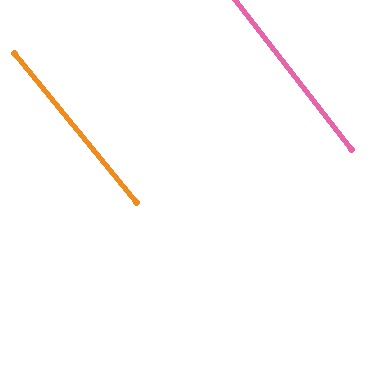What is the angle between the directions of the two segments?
Approximately 2 degrees.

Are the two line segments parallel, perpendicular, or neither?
Parallel — their directions differ by only 1.7°.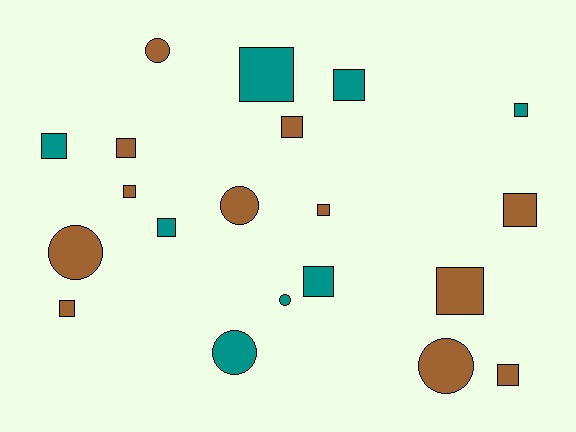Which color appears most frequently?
Brown, with 12 objects.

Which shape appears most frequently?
Square, with 14 objects.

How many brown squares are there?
There are 8 brown squares.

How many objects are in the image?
There are 20 objects.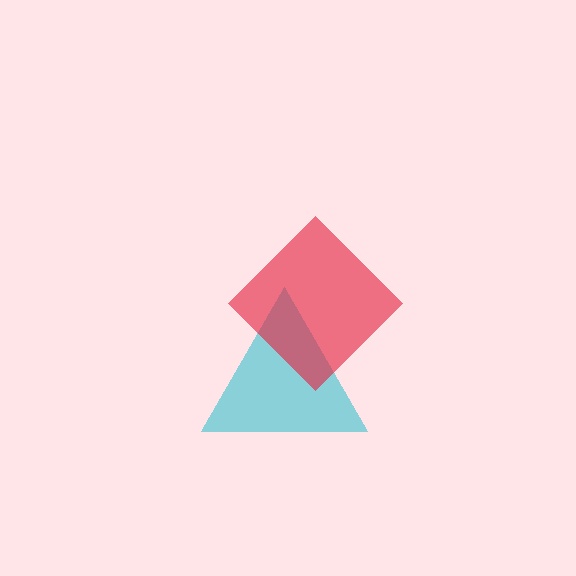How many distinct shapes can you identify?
There are 2 distinct shapes: a cyan triangle, a red diamond.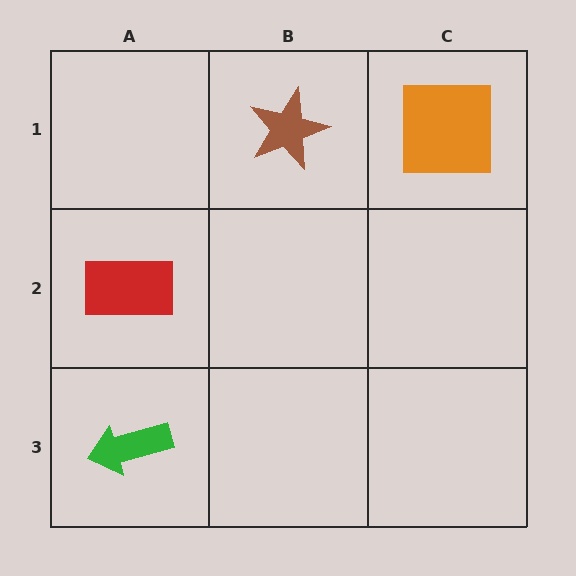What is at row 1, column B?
A brown star.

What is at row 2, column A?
A red rectangle.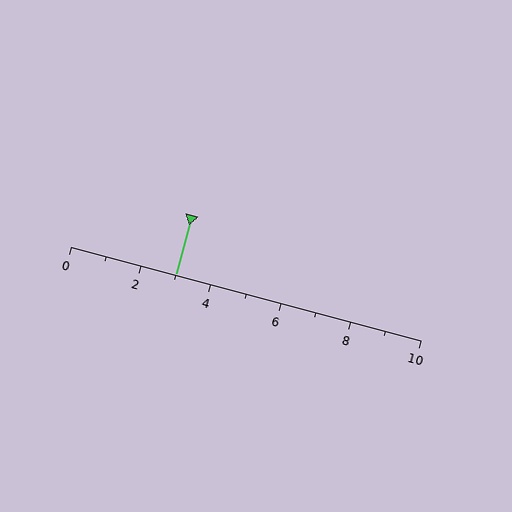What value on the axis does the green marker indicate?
The marker indicates approximately 3.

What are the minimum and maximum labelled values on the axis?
The axis runs from 0 to 10.